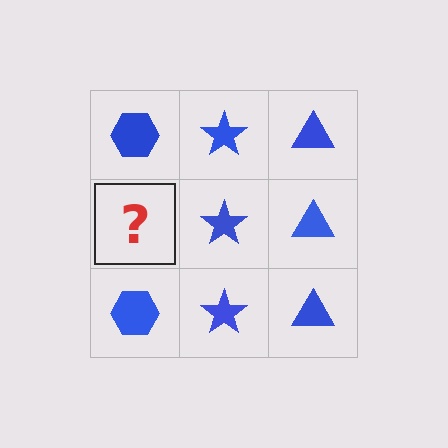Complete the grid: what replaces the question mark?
The question mark should be replaced with a blue hexagon.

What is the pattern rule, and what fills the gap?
The rule is that each column has a consistent shape. The gap should be filled with a blue hexagon.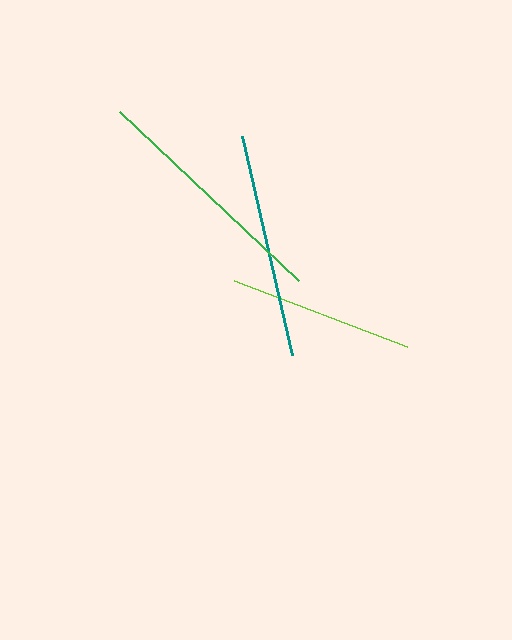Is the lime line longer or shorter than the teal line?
The teal line is longer than the lime line.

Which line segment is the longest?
The green line is the longest at approximately 246 pixels.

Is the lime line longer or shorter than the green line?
The green line is longer than the lime line.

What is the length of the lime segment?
The lime segment is approximately 186 pixels long.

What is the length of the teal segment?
The teal segment is approximately 225 pixels long.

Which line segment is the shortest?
The lime line is the shortest at approximately 186 pixels.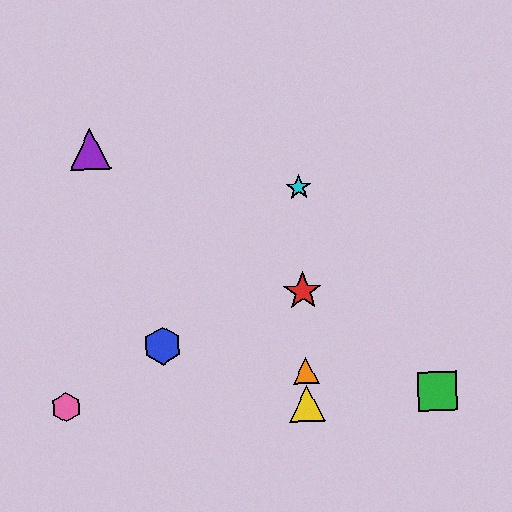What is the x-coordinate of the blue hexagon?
The blue hexagon is at x≈163.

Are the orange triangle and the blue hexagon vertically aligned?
No, the orange triangle is at x≈306 and the blue hexagon is at x≈163.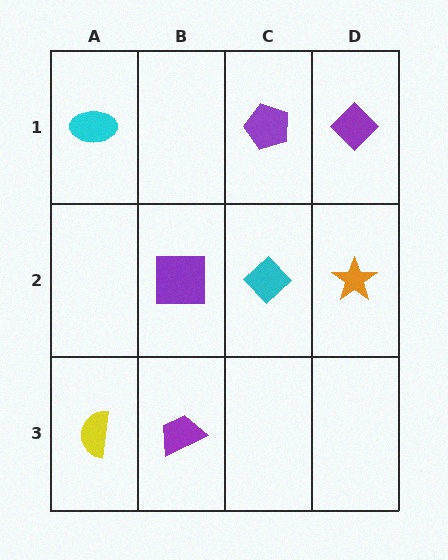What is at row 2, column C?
A cyan diamond.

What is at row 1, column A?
A cyan ellipse.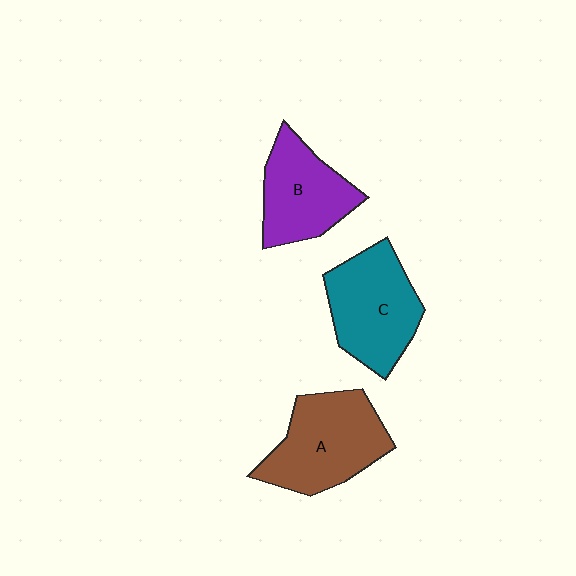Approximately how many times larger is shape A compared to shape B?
Approximately 1.2 times.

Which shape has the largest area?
Shape A (brown).